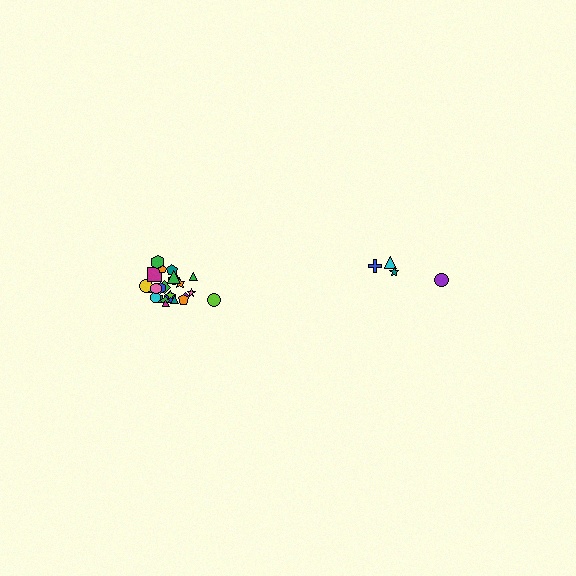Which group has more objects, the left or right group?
The left group.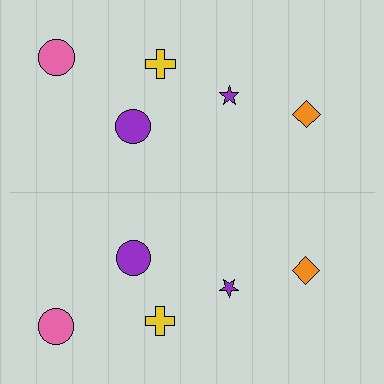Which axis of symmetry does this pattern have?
The pattern has a horizontal axis of symmetry running through the center of the image.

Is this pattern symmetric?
Yes, this pattern has bilateral (reflection) symmetry.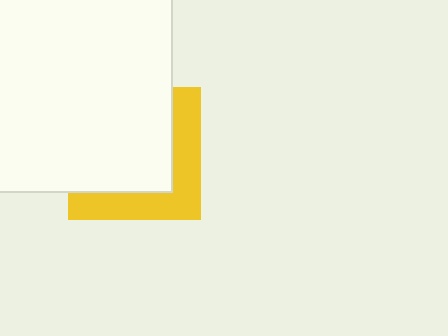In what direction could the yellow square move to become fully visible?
The yellow square could move toward the lower-right. That would shift it out from behind the white square entirely.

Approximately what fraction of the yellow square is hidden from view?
Roughly 64% of the yellow square is hidden behind the white square.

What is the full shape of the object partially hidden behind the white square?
The partially hidden object is a yellow square.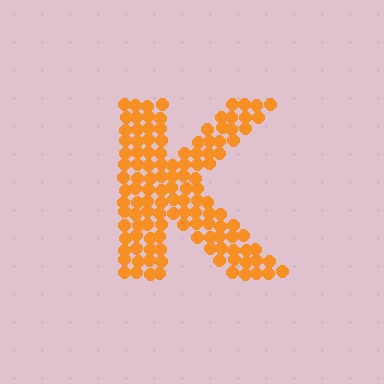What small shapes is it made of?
It is made of small circles.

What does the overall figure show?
The overall figure shows the letter K.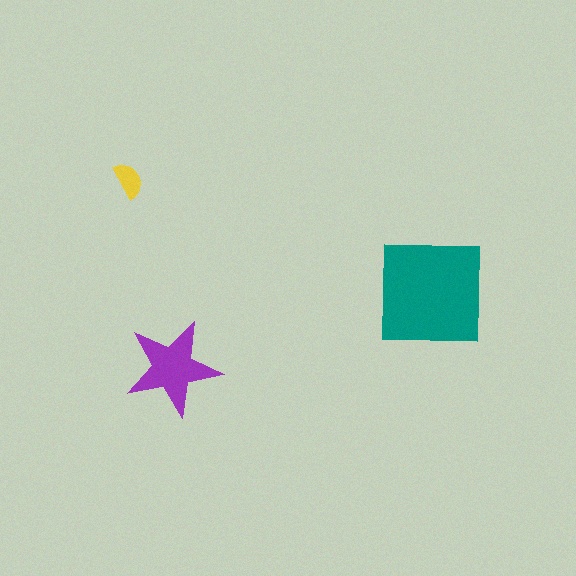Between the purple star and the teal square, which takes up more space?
The teal square.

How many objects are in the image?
There are 3 objects in the image.